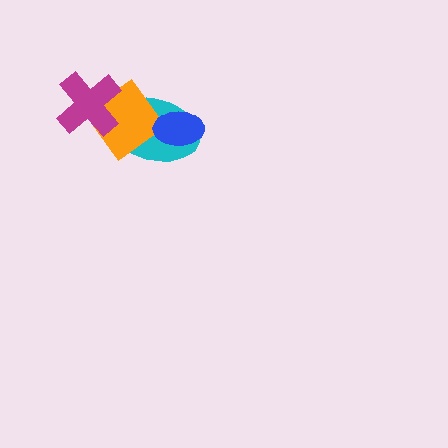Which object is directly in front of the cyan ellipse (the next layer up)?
The orange diamond is directly in front of the cyan ellipse.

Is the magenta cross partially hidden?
No, no other shape covers it.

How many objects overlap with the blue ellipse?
1 object overlaps with the blue ellipse.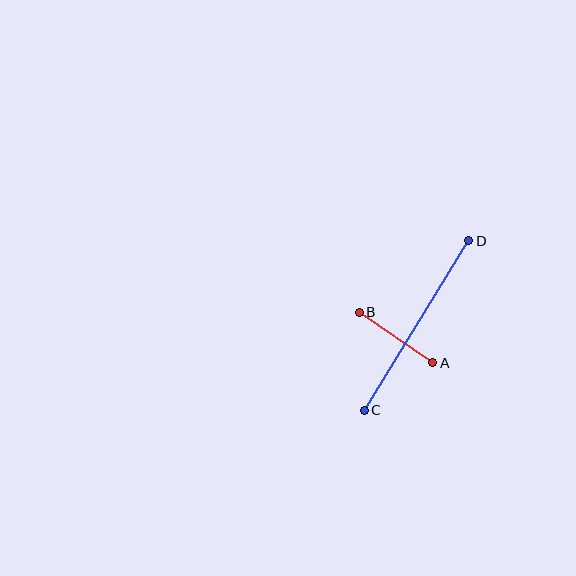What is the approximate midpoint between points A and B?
The midpoint is at approximately (396, 338) pixels.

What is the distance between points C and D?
The distance is approximately 199 pixels.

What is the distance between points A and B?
The distance is approximately 89 pixels.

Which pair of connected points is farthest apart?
Points C and D are farthest apart.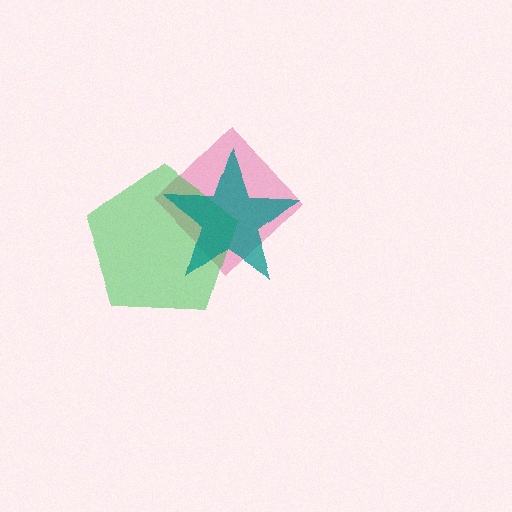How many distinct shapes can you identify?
There are 3 distinct shapes: a pink diamond, a green pentagon, a teal star.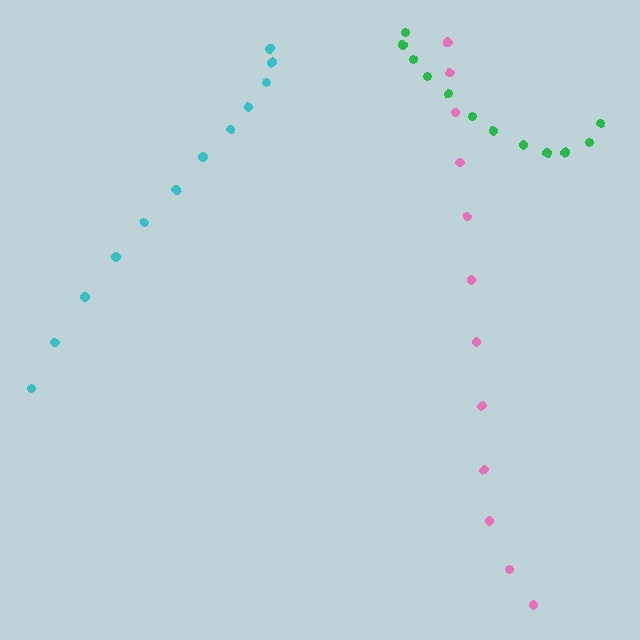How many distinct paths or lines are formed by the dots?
There are 3 distinct paths.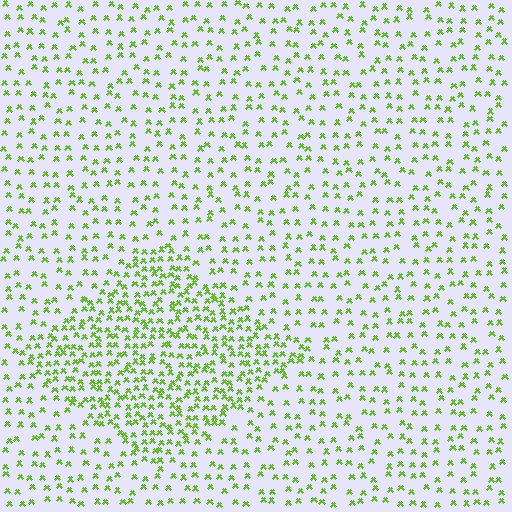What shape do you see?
I see a diamond.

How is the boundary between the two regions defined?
The boundary is defined by a change in element density (approximately 2.1x ratio). All elements are the same color, size, and shape.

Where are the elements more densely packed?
The elements are more densely packed inside the diamond boundary.